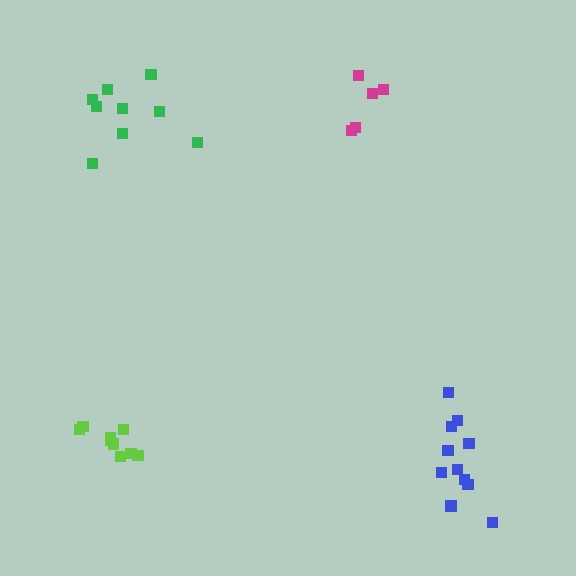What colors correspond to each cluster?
The clusters are colored: magenta, lime, blue, green.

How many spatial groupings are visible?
There are 4 spatial groupings.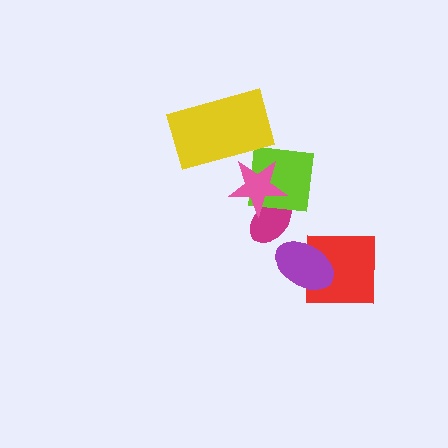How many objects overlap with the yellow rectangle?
2 objects overlap with the yellow rectangle.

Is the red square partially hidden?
Yes, it is partially covered by another shape.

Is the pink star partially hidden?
Yes, it is partially covered by another shape.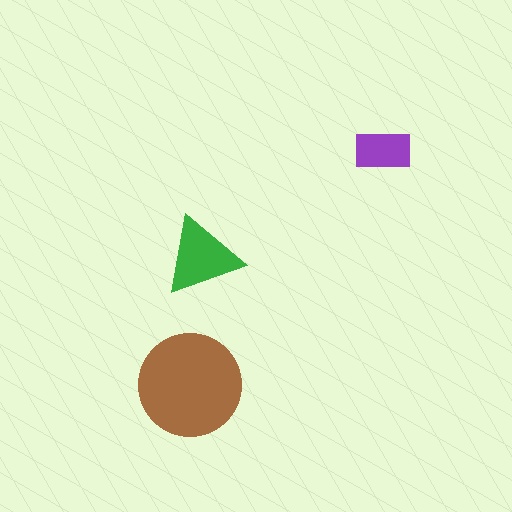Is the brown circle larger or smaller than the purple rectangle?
Larger.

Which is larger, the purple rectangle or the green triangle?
The green triangle.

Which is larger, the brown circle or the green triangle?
The brown circle.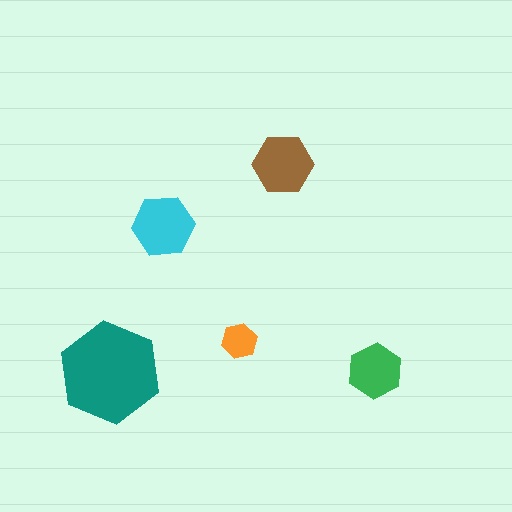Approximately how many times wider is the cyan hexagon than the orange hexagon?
About 1.5 times wider.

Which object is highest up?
The brown hexagon is topmost.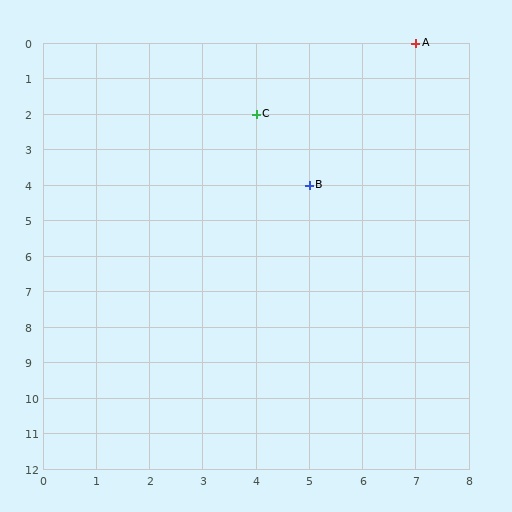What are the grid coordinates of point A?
Point A is at grid coordinates (7, 0).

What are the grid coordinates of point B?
Point B is at grid coordinates (5, 4).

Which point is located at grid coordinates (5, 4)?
Point B is at (5, 4).